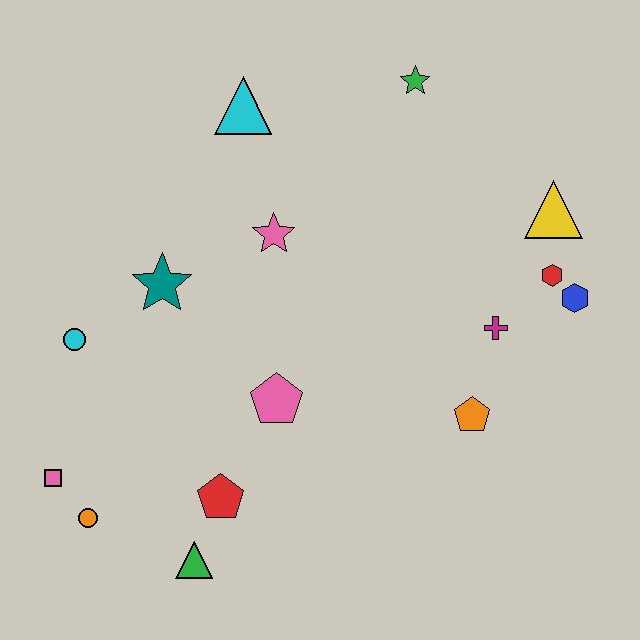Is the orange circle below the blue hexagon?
Yes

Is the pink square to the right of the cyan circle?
No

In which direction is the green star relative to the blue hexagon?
The green star is above the blue hexagon.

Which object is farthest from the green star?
The orange circle is farthest from the green star.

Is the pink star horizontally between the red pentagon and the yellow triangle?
Yes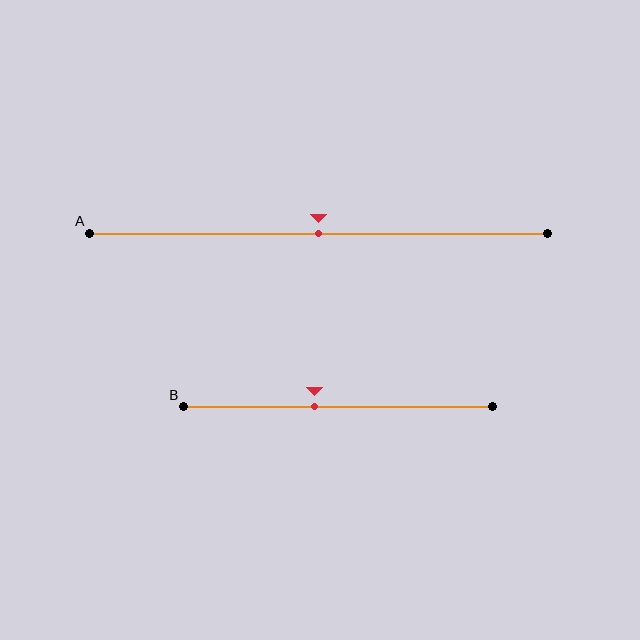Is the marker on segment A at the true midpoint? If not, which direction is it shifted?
Yes, the marker on segment A is at the true midpoint.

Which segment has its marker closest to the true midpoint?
Segment A has its marker closest to the true midpoint.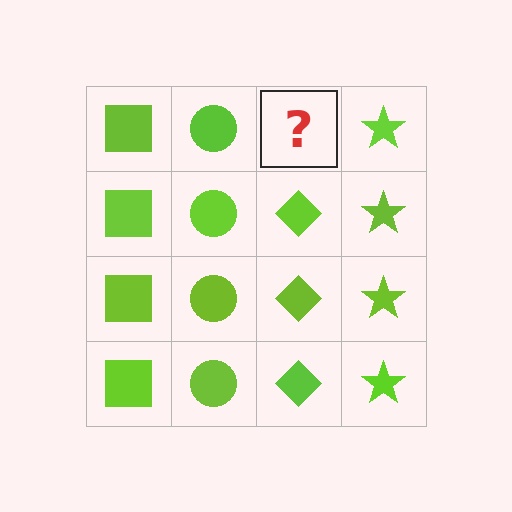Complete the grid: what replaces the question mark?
The question mark should be replaced with a lime diamond.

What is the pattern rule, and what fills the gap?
The rule is that each column has a consistent shape. The gap should be filled with a lime diamond.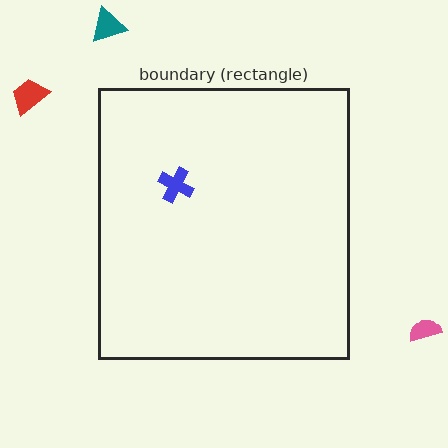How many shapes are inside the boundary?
1 inside, 3 outside.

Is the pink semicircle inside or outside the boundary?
Outside.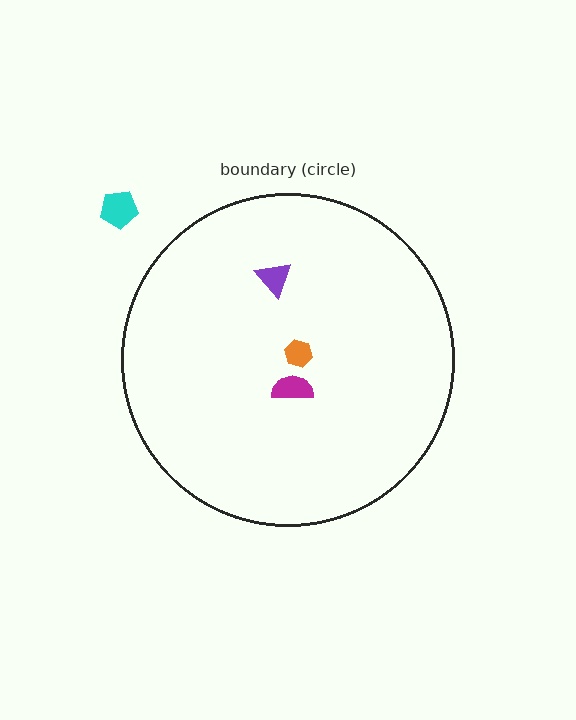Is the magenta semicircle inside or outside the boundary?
Inside.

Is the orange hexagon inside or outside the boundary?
Inside.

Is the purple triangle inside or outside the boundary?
Inside.